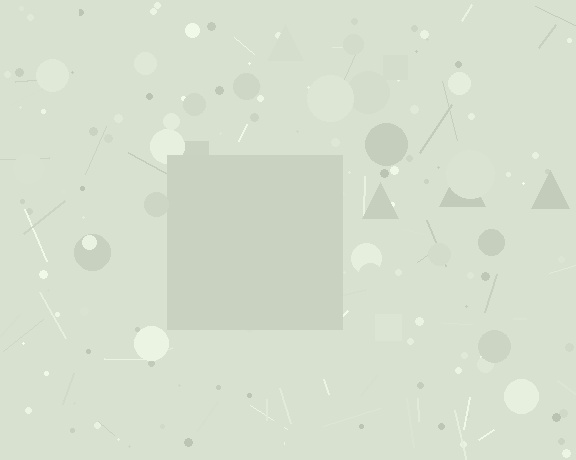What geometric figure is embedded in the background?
A square is embedded in the background.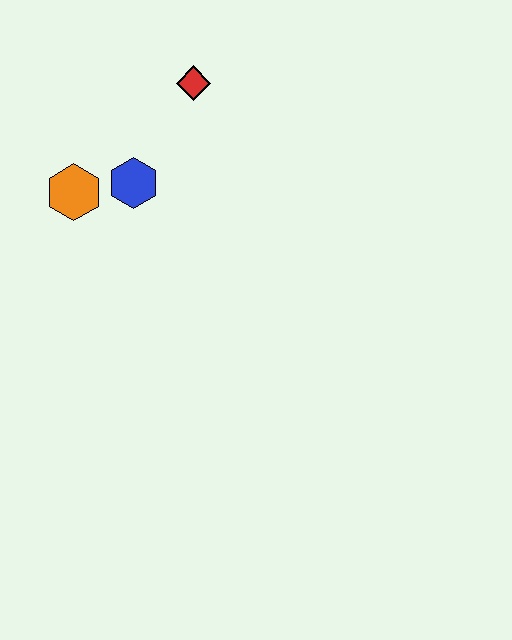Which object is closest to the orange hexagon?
The blue hexagon is closest to the orange hexagon.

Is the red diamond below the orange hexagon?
No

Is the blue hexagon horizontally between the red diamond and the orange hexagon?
Yes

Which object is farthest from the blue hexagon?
The red diamond is farthest from the blue hexagon.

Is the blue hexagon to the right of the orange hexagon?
Yes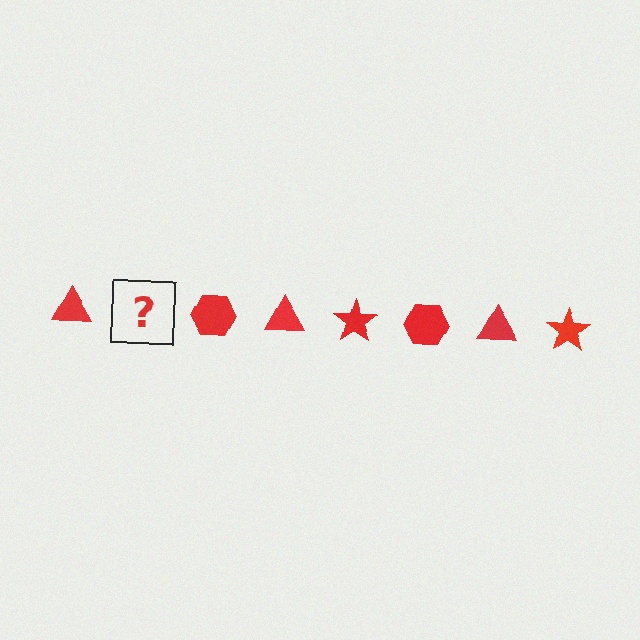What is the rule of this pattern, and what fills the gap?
The rule is that the pattern cycles through triangle, star, hexagon shapes in red. The gap should be filled with a red star.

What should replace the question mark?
The question mark should be replaced with a red star.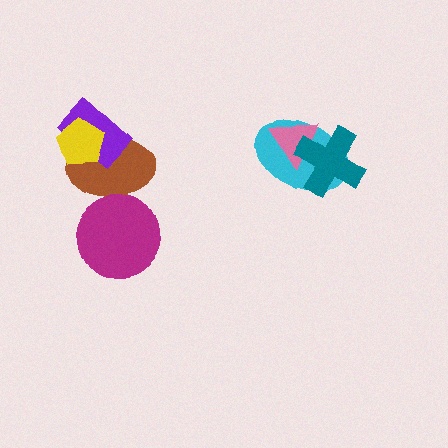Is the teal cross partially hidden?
No, no other shape covers it.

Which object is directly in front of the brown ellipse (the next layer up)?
The purple rectangle is directly in front of the brown ellipse.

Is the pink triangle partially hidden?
Yes, it is partially covered by another shape.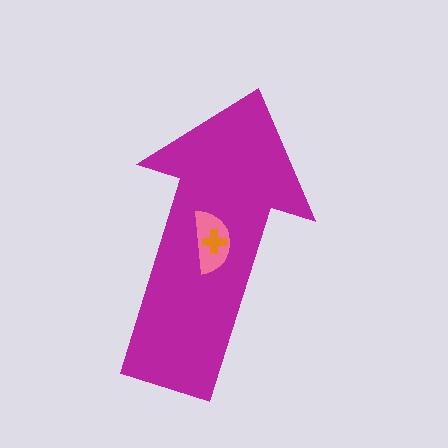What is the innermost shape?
The orange cross.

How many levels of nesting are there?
3.